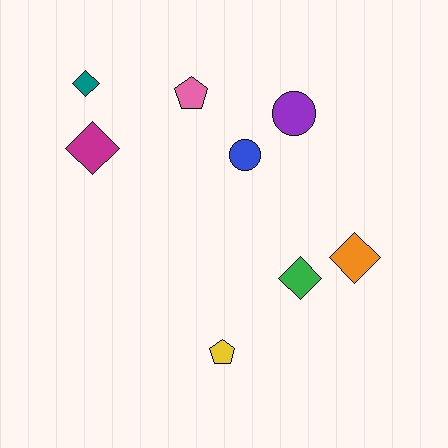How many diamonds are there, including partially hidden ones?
There are 4 diamonds.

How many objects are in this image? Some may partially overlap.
There are 8 objects.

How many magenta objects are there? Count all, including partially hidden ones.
There is 1 magenta object.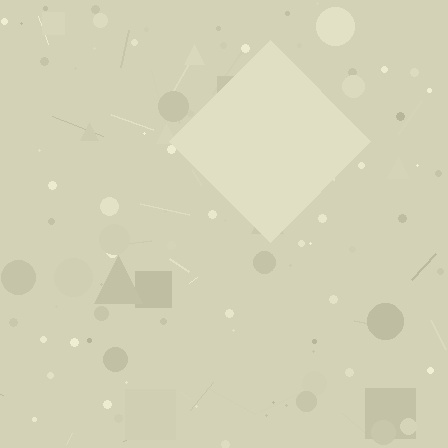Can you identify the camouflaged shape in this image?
The camouflaged shape is a diamond.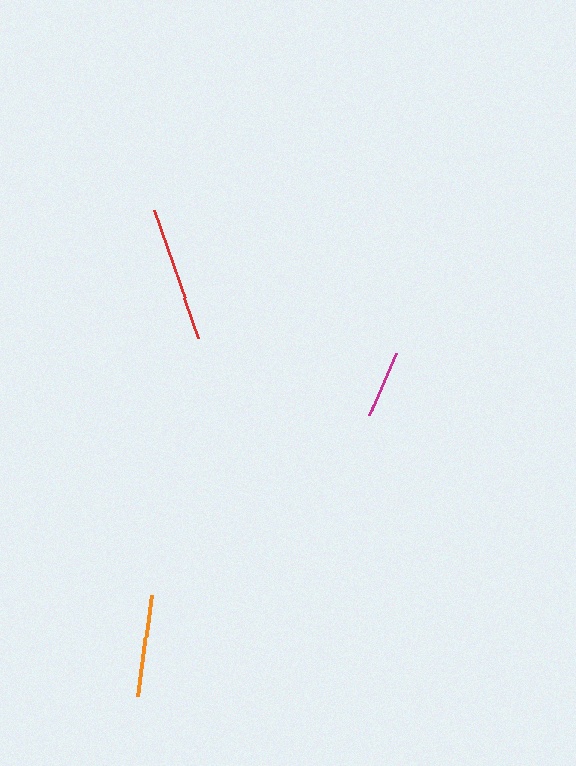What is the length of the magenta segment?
The magenta segment is approximately 68 pixels long.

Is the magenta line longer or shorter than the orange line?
The orange line is longer than the magenta line.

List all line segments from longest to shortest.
From longest to shortest: red, orange, magenta.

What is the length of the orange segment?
The orange segment is approximately 102 pixels long.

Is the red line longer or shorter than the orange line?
The red line is longer than the orange line.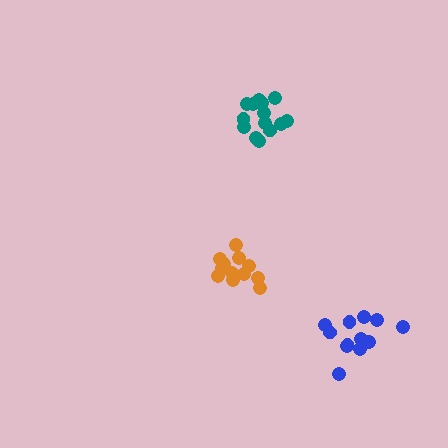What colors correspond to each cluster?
The clusters are colored: blue, teal, orange.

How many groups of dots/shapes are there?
There are 3 groups.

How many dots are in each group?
Group 1: 13 dots, Group 2: 14 dots, Group 3: 13 dots (40 total).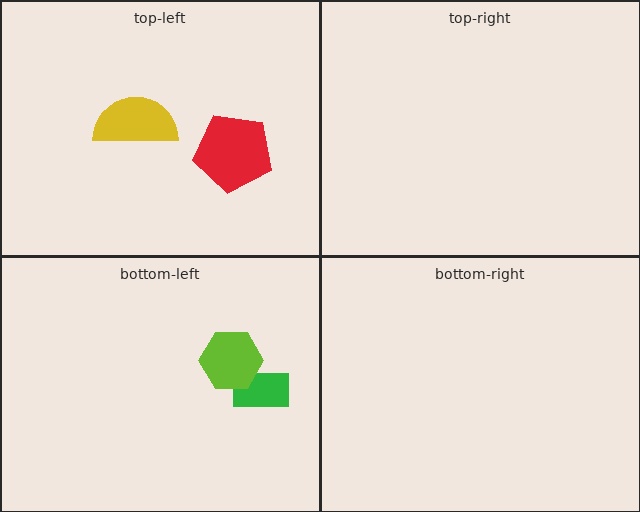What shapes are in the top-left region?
The yellow semicircle, the red pentagon.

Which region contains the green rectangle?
The bottom-left region.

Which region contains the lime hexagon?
The bottom-left region.